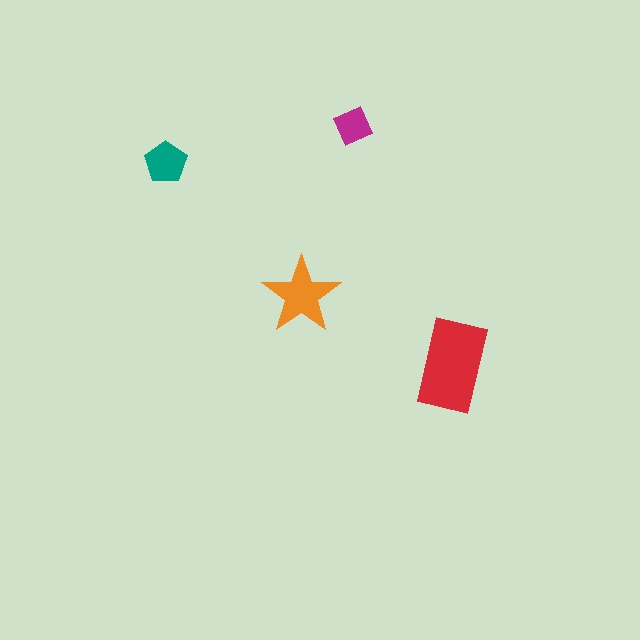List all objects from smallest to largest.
The magenta diamond, the teal pentagon, the orange star, the red rectangle.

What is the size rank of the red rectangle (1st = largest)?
1st.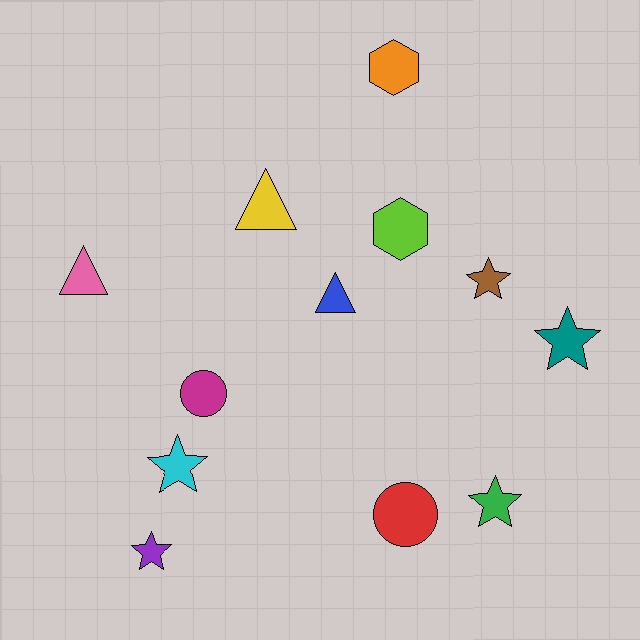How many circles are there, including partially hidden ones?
There are 2 circles.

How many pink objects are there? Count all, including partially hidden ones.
There is 1 pink object.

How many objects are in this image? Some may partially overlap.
There are 12 objects.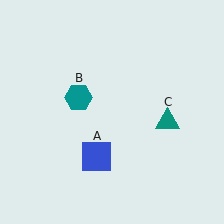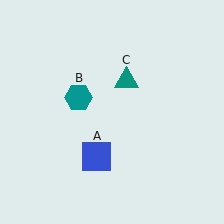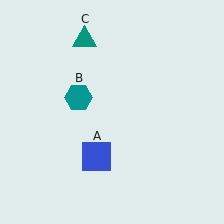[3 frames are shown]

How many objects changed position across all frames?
1 object changed position: teal triangle (object C).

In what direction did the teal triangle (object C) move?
The teal triangle (object C) moved up and to the left.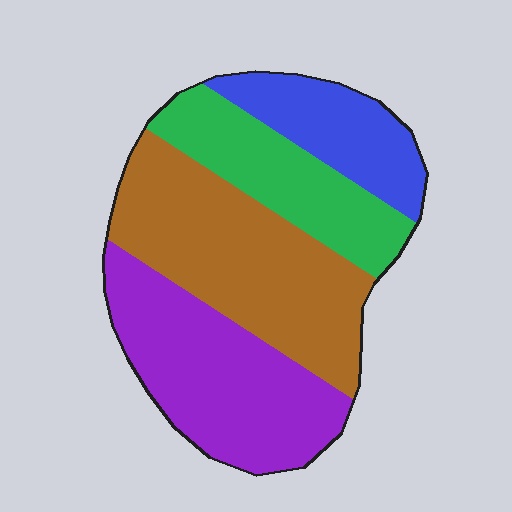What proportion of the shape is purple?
Purple takes up about one third (1/3) of the shape.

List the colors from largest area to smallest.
From largest to smallest: brown, purple, green, blue.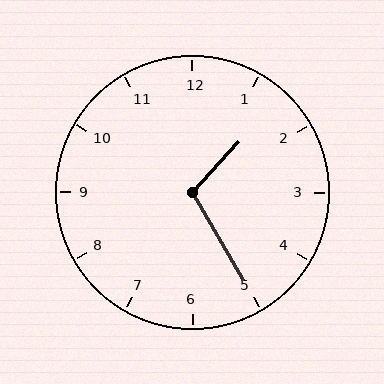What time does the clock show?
1:25.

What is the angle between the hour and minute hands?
Approximately 108 degrees.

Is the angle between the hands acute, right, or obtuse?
It is obtuse.